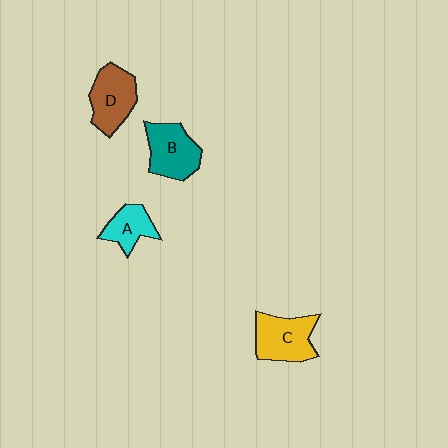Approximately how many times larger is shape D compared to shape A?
Approximately 1.5 times.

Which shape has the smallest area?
Shape A (cyan).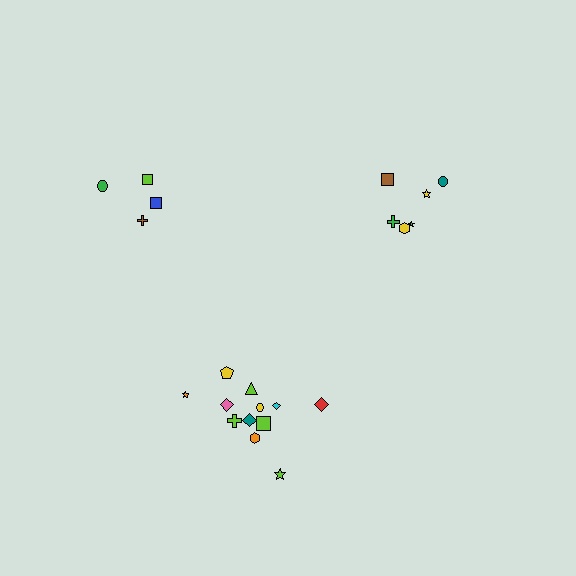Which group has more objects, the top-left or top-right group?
The top-right group.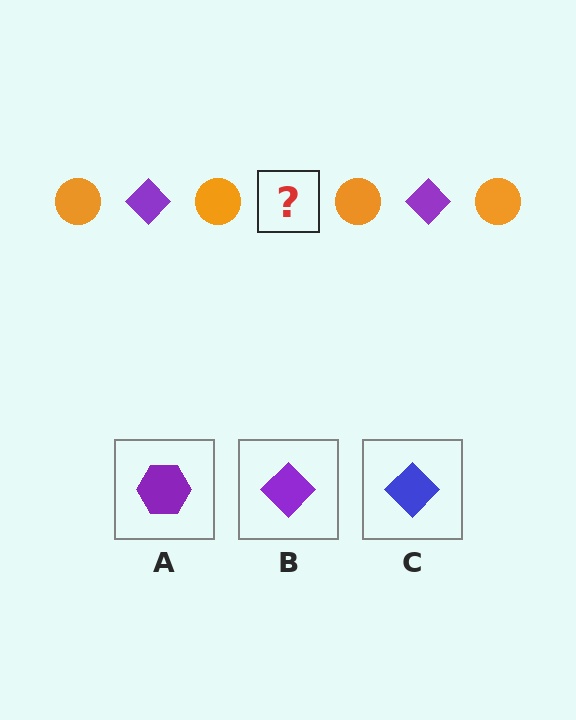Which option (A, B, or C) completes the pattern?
B.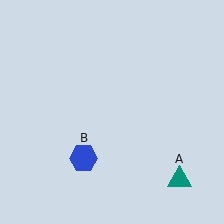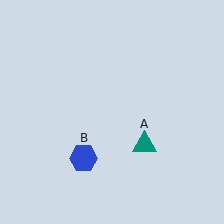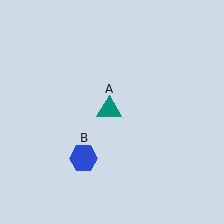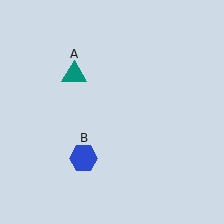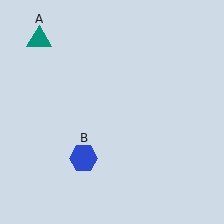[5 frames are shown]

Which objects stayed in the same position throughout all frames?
Blue hexagon (object B) remained stationary.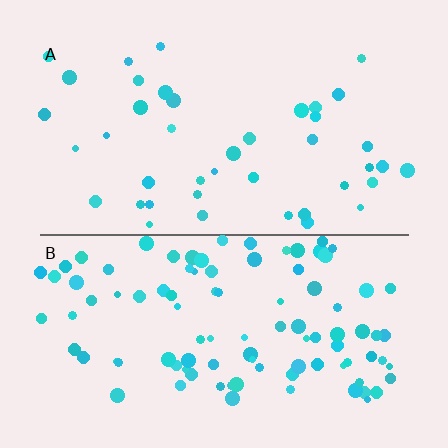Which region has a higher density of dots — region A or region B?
B (the bottom).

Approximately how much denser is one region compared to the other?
Approximately 2.4× — region B over region A.